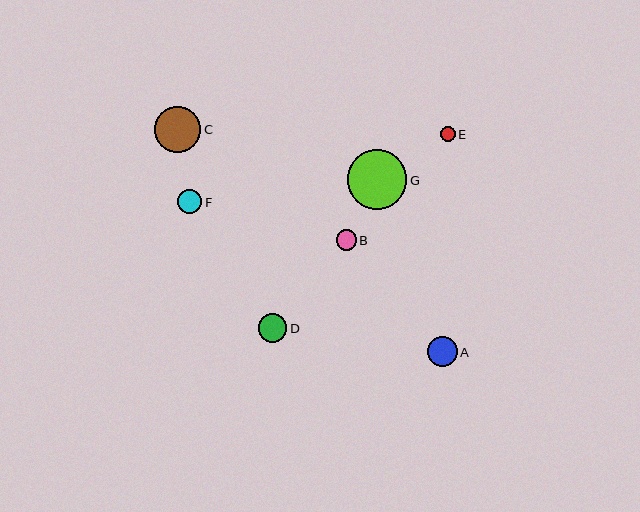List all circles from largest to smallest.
From largest to smallest: G, C, A, D, F, B, E.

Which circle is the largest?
Circle G is the largest with a size of approximately 59 pixels.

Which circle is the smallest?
Circle E is the smallest with a size of approximately 15 pixels.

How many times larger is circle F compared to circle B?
Circle F is approximately 1.2 times the size of circle B.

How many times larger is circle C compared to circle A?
Circle C is approximately 1.6 times the size of circle A.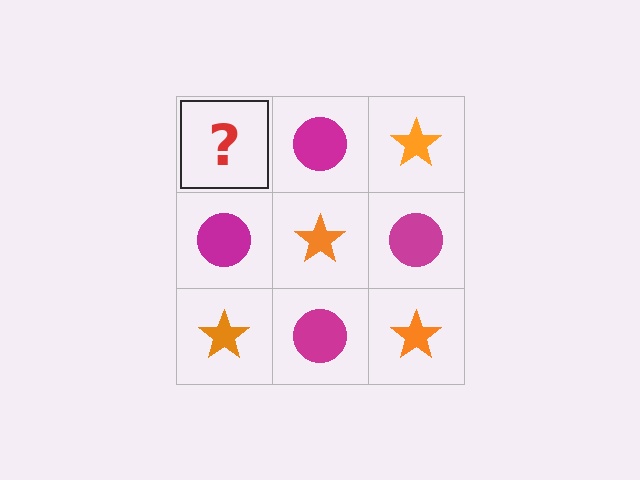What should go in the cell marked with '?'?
The missing cell should contain an orange star.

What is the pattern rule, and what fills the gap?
The rule is that it alternates orange star and magenta circle in a checkerboard pattern. The gap should be filled with an orange star.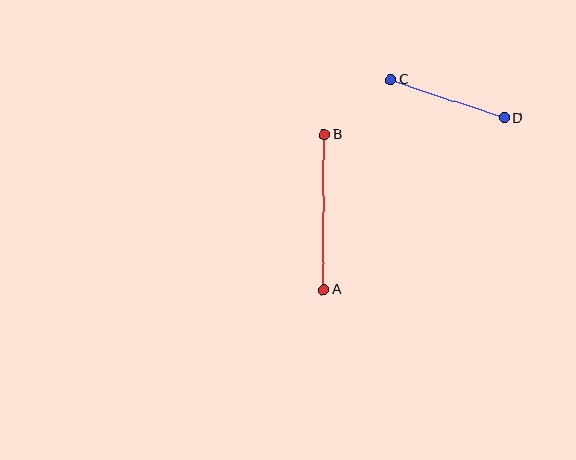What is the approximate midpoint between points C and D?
The midpoint is at approximately (447, 99) pixels.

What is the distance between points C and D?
The distance is approximately 120 pixels.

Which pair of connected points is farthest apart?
Points A and B are farthest apart.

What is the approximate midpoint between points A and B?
The midpoint is at approximately (324, 212) pixels.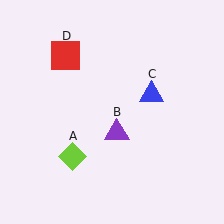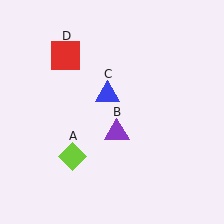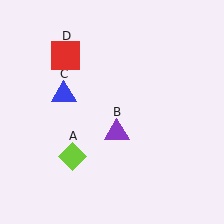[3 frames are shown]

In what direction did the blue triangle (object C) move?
The blue triangle (object C) moved left.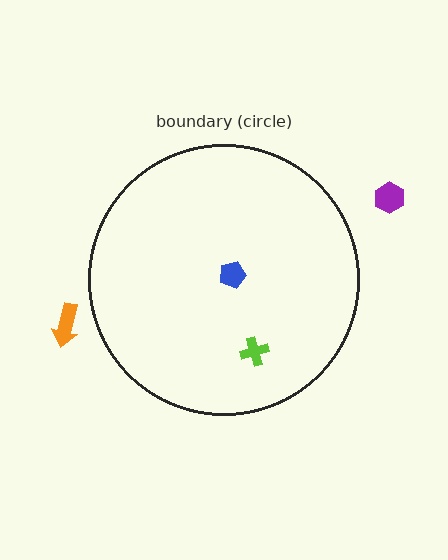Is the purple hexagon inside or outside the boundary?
Outside.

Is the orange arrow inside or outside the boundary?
Outside.